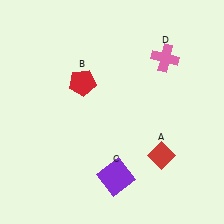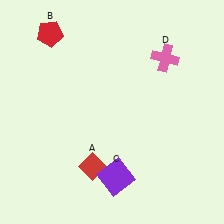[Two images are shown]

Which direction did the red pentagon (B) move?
The red pentagon (B) moved up.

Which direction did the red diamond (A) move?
The red diamond (A) moved left.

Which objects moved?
The objects that moved are: the red diamond (A), the red pentagon (B).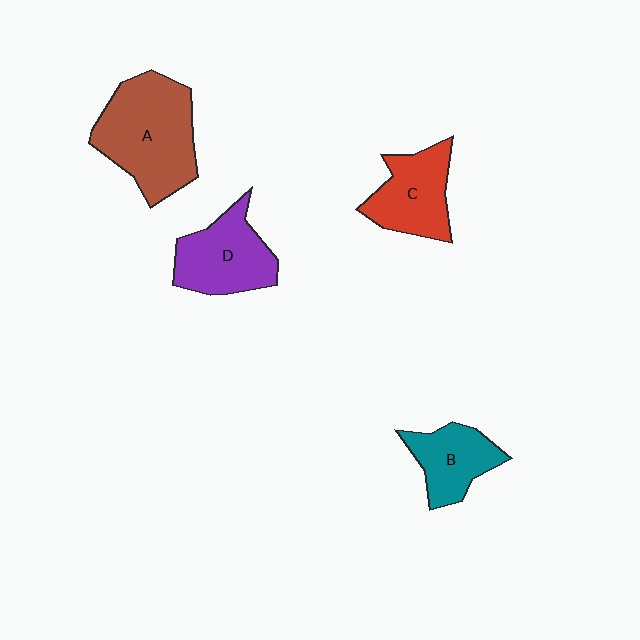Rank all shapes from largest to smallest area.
From largest to smallest: A (brown), D (purple), C (red), B (teal).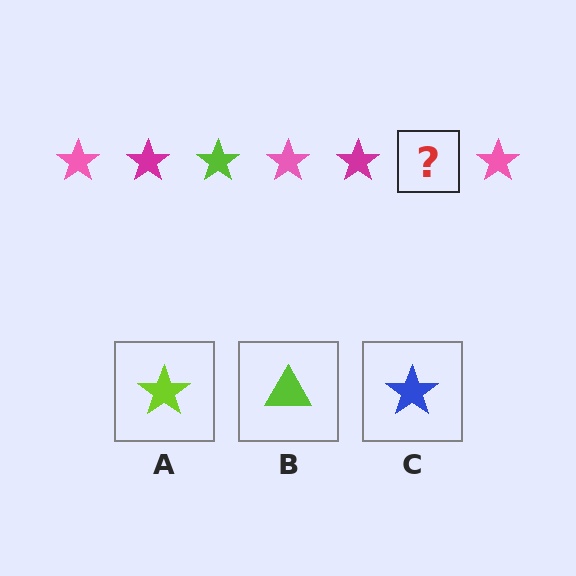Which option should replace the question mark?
Option A.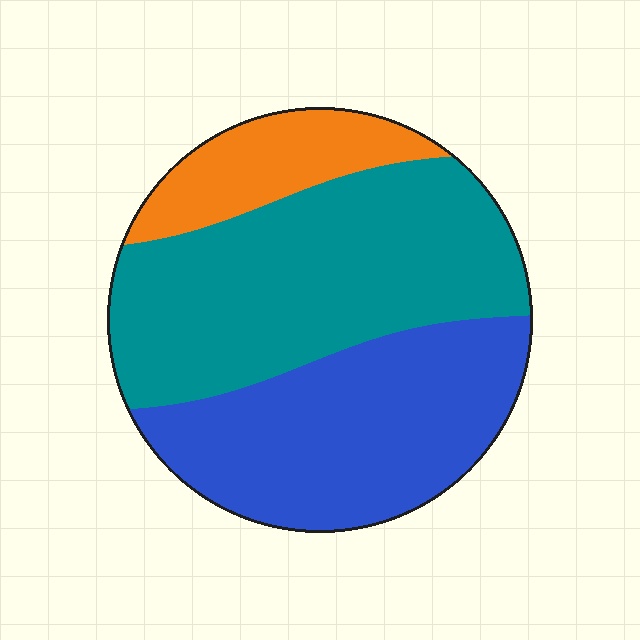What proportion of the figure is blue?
Blue takes up between a third and a half of the figure.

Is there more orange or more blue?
Blue.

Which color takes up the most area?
Teal, at roughly 45%.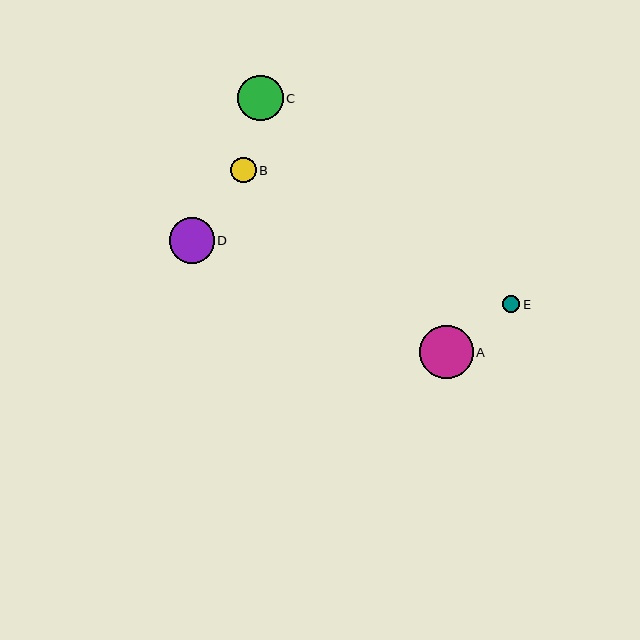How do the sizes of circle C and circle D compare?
Circle C and circle D are approximately the same size.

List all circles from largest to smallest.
From largest to smallest: A, C, D, B, E.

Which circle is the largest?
Circle A is the largest with a size of approximately 54 pixels.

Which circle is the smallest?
Circle E is the smallest with a size of approximately 17 pixels.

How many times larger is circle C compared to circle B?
Circle C is approximately 1.8 times the size of circle B.